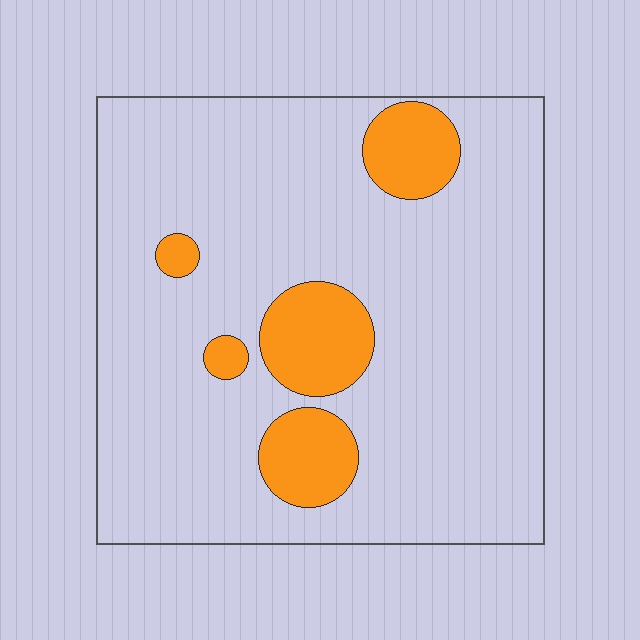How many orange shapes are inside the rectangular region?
5.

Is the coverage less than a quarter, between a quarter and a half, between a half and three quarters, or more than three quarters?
Less than a quarter.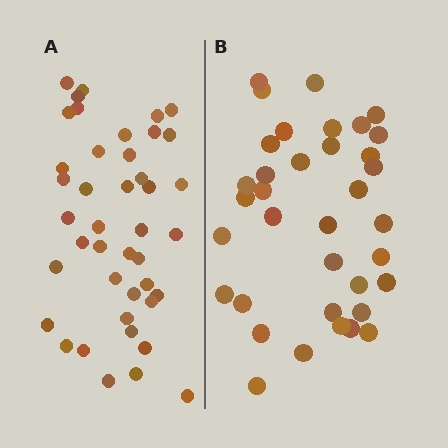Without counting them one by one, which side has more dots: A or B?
Region A (the left region) has more dots.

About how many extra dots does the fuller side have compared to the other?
Region A has about 6 more dots than region B.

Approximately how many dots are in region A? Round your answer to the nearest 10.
About 40 dots. (The exact count is 42, which rounds to 40.)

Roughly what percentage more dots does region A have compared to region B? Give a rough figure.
About 15% more.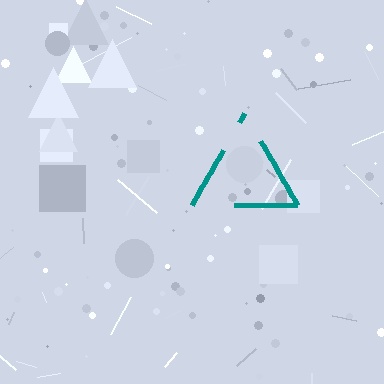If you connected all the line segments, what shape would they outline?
They would outline a triangle.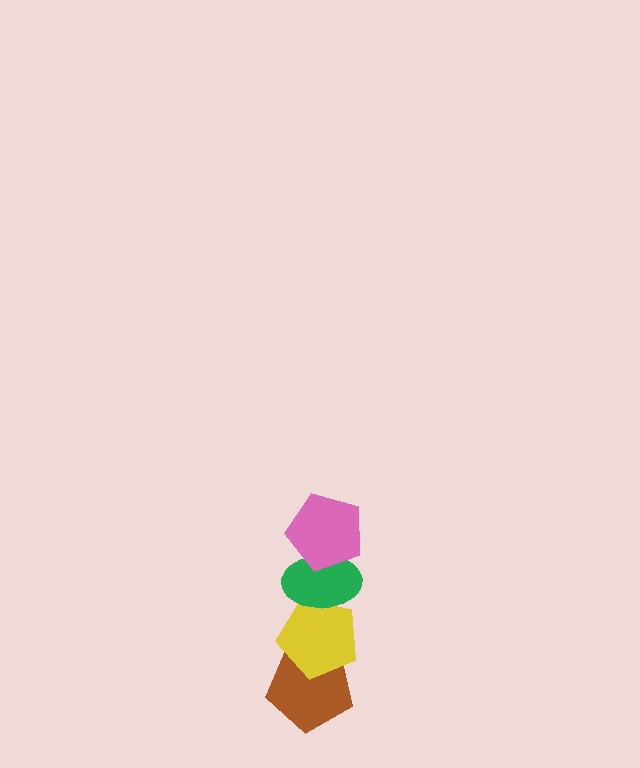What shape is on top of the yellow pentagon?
The green ellipse is on top of the yellow pentagon.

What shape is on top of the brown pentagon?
The yellow pentagon is on top of the brown pentagon.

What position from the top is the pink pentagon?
The pink pentagon is 1st from the top.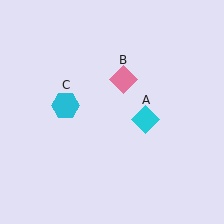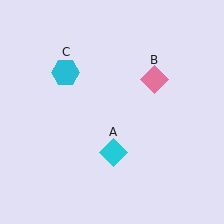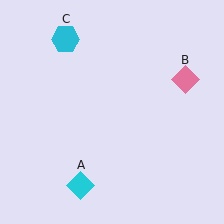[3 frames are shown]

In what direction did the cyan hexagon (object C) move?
The cyan hexagon (object C) moved up.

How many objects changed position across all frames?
3 objects changed position: cyan diamond (object A), pink diamond (object B), cyan hexagon (object C).